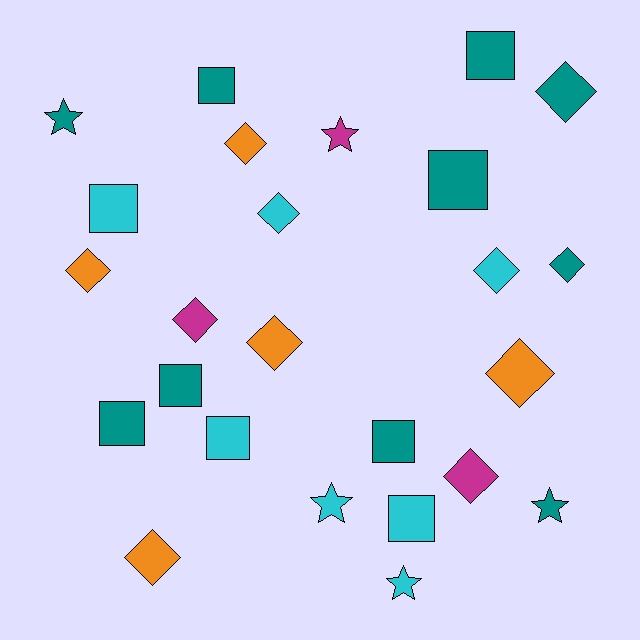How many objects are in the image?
There are 25 objects.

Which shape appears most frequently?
Diamond, with 11 objects.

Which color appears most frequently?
Teal, with 10 objects.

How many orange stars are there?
There are no orange stars.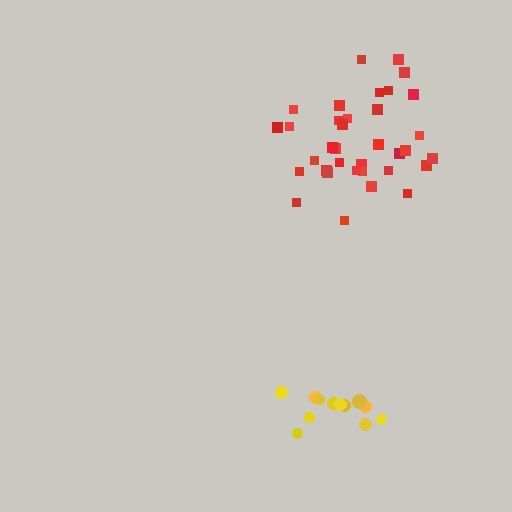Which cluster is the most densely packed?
Yellow.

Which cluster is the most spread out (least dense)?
Red.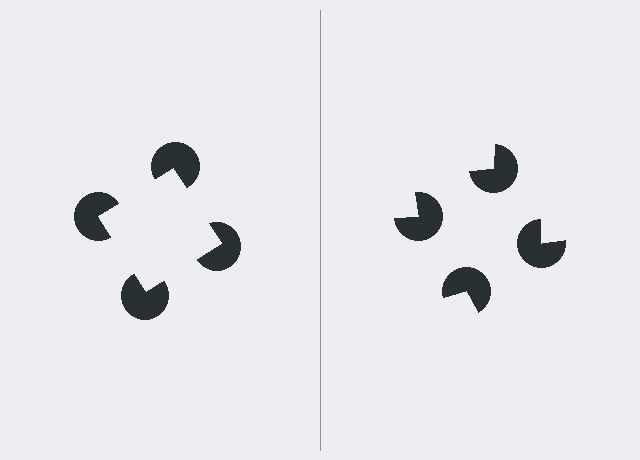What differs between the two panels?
The pac-man discs are positioned identically on both sides; only the wedge orientations differ. On the left they align to a square; on the right they are misaligned.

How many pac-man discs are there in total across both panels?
8 — 4 on each side.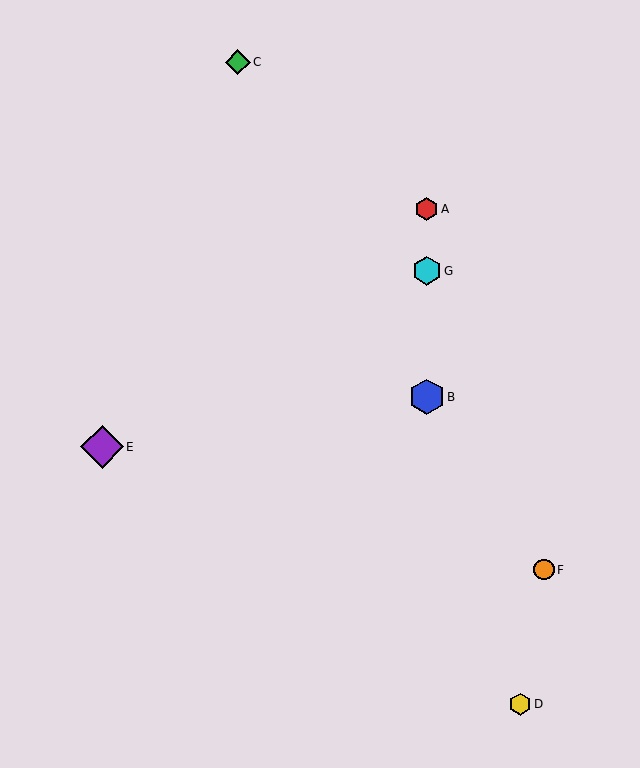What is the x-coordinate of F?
Object F is at x≈544.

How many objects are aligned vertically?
3 objects (A, B, G) are aligned vertically.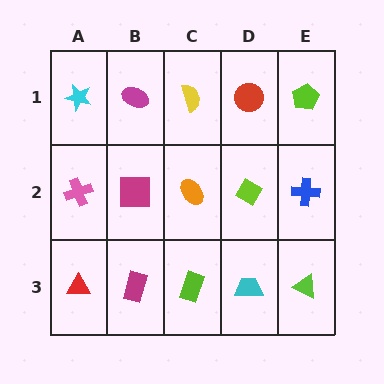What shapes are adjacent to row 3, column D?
A lime diamond (row 2, column D), a lime rectangle (row 3, column C), a lime triangle (row 3, column E).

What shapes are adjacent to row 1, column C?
An orange ellipse (row 2, column C), a magenta ellipse (row 1, column B), a red circle (row 1, column D).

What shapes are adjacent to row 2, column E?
A lime pentagon (row 1, column E), a lime triangle (row 3, column E), a lime diamond (row 2, column D).